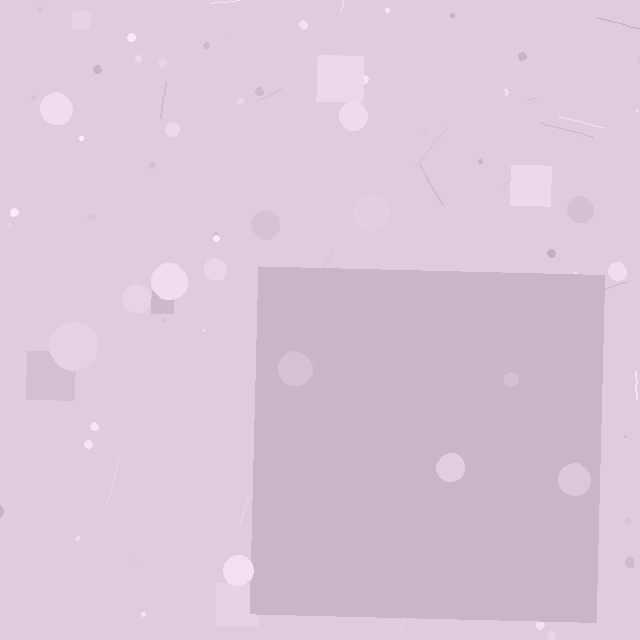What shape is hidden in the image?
A square is hidden in the image.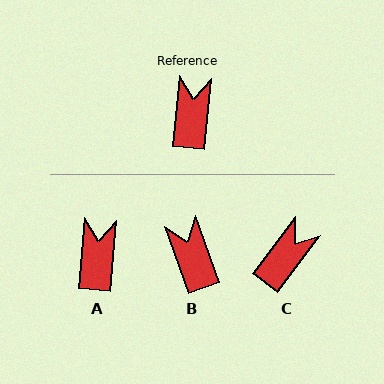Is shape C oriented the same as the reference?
No, it is off by about 32 degrees.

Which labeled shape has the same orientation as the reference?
A.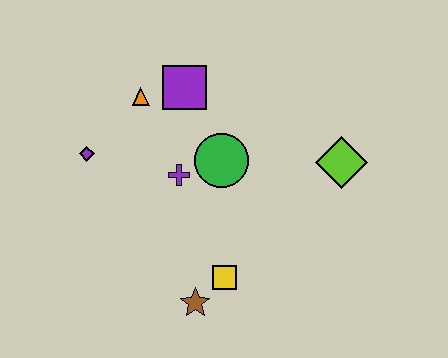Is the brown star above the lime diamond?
No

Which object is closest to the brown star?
The yellow square is closest to the brown star.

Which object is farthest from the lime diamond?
The purple diamond is farthest from the lime diamond.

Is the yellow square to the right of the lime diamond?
No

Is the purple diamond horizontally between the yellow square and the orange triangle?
No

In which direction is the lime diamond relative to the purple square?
The lime diamond is to the right of the purple square.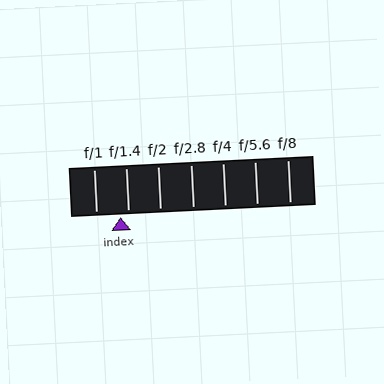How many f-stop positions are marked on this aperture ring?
There are 7 f-stop positions marked.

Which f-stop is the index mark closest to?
The index mark is closest to f/1.4.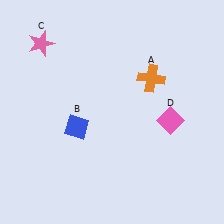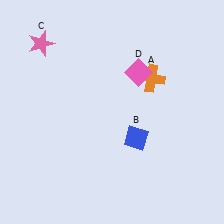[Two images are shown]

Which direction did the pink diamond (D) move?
The pink diamond (D) moved up.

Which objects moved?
The objects that moved are: the blue diamond (B), the pink diamond (D).